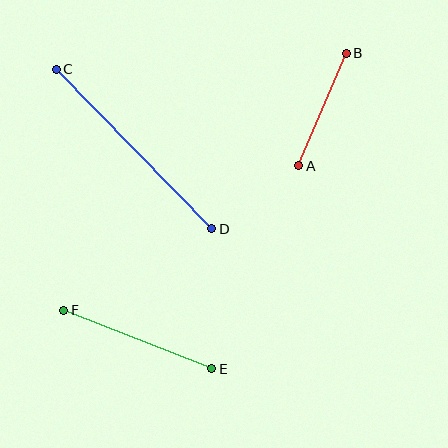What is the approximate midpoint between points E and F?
The midpoint is at approximately (138, 340) pixels.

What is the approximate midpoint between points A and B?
The midpoint is at approximately (322, 109) pixels.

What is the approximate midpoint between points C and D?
The midpoint is at approximately (134, 149) pixels.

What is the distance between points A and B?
The distance is approximately 122 pixels.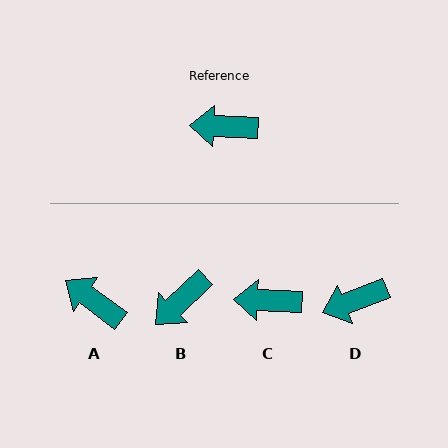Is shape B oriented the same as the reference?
No, it is off by about 46 degrees.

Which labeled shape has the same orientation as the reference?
C.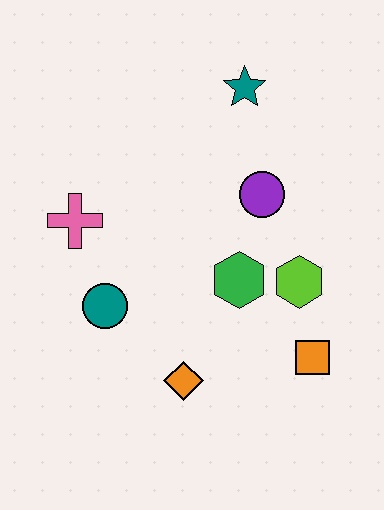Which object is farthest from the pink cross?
The orange square is farthest from the pink cross.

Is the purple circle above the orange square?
Yes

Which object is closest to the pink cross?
The teal circle is closest to the pink cross.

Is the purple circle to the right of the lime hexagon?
No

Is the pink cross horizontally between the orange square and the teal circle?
No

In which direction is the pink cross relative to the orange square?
The pink cross is to the left of the orange square.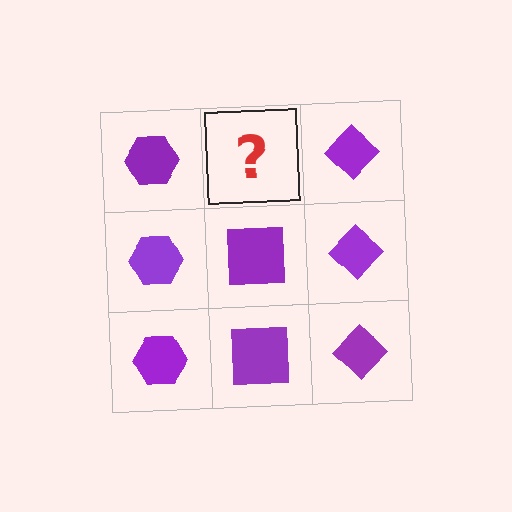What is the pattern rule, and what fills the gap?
The rule is that each column has a consistent shape. The gap should be filled with a purple square.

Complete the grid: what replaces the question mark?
The question mark should be replaced with a purple square.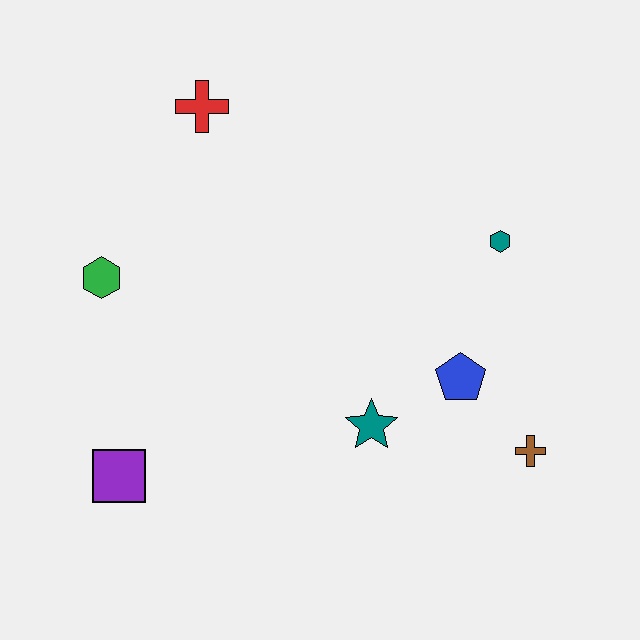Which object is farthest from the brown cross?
The red cross is farthest from the brown cross.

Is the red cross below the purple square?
No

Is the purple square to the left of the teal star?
Yes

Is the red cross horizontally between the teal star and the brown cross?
No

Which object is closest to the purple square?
The green hexagon is closest to the purple square.